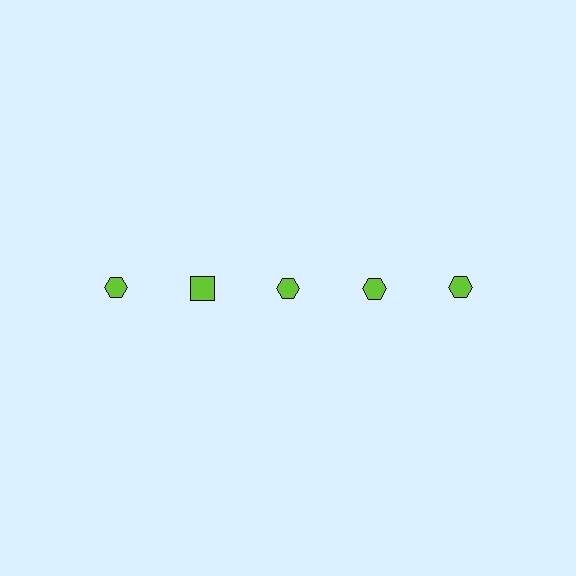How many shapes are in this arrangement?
There are 5 shapes arranged in a grid pattern.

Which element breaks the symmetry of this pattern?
The lime square in the top row, second from left column breaks the symmetry. All other shapes are lime hexagons.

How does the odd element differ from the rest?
It has a different shape: square instead of hexagon.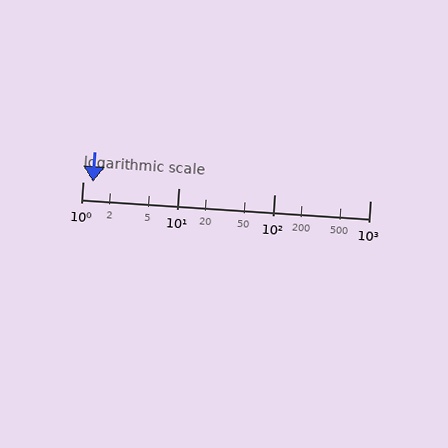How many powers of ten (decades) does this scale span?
The scale spans 3 decades, from 1 to 1000.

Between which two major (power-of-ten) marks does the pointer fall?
The pointer is between 1 and 10.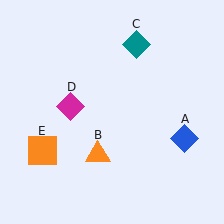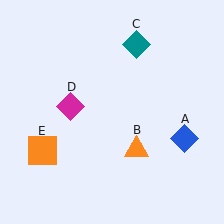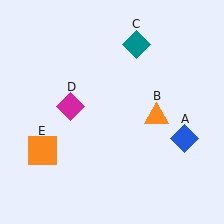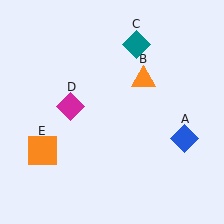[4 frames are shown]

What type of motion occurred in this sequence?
The orange triangle (object B) rotated counterclockwise around the center of the scene.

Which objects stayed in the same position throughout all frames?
Blue diamond (object A) and teal diamond (object C) and magenta diamond (object D) and orange square (object E) remained stationary.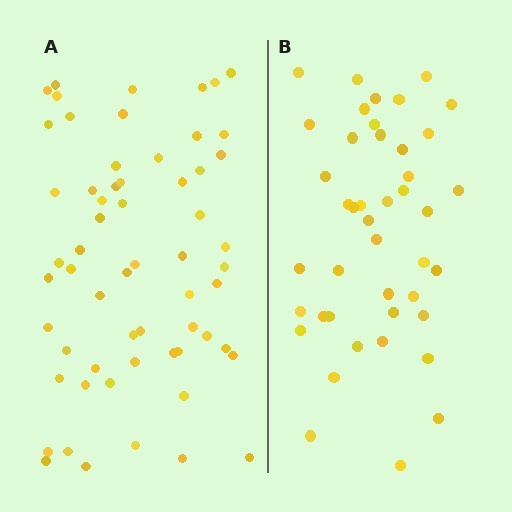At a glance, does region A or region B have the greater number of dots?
Region A (the left region) has more dots.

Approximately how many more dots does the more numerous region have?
Region A has approximately 15 more dots than region B.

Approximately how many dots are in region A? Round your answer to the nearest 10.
About 60 dots.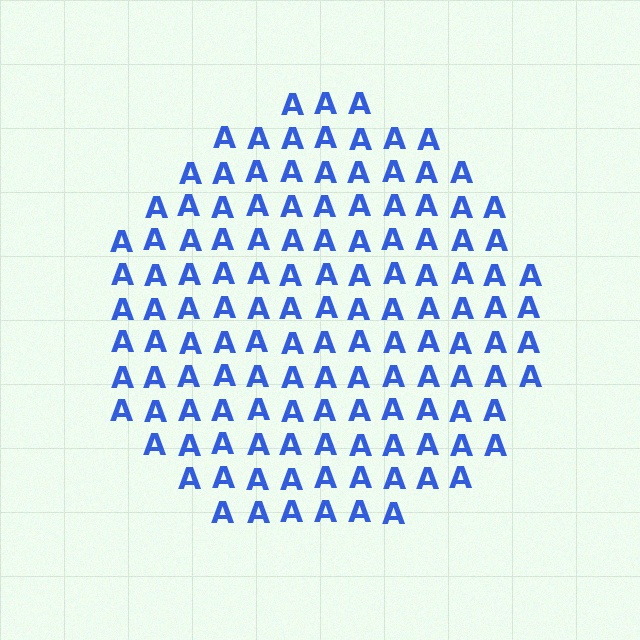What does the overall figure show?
The overall figure shows a circle.